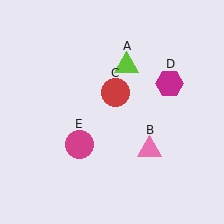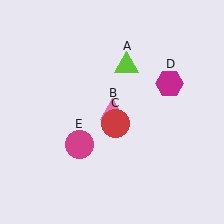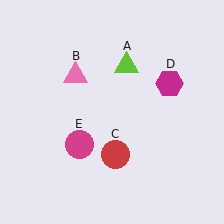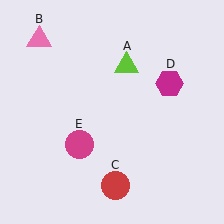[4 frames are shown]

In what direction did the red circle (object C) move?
The red circle (object C) moved down.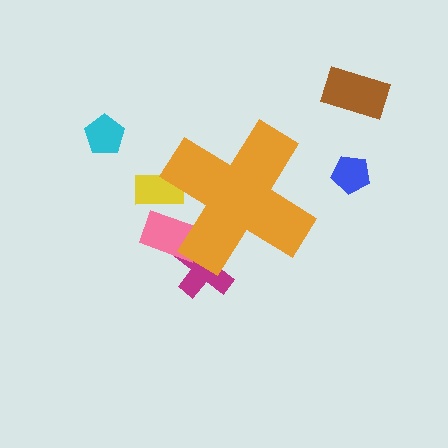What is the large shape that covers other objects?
An orange cross.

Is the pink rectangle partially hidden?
Yes, the pink rectangle is partially hidden behind the orange cross.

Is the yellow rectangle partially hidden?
Yes, the yellow rectangle is partially hidden behind the orange cross.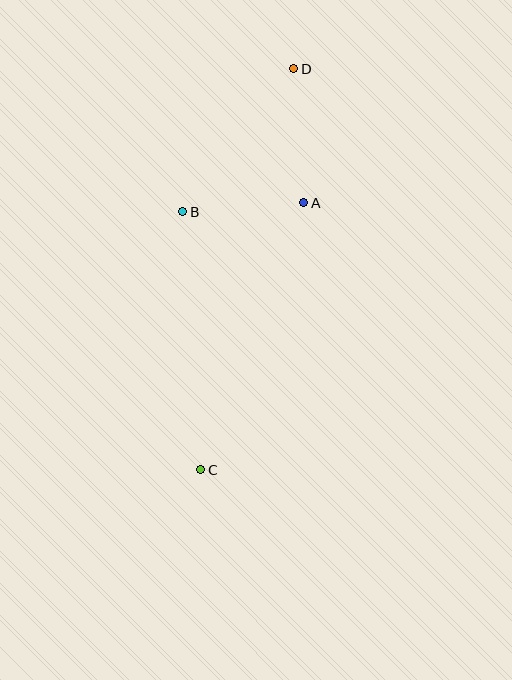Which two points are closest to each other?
Points A and B are closest to each other.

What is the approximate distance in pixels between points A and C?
The distance between A and C is approximately 286 pixels.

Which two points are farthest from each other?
Points C and D are farthest from each other.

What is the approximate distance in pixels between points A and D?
The distance between A and D is approximately 135 pixels.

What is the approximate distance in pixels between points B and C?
The distance between B and C is approximately 259 pixels.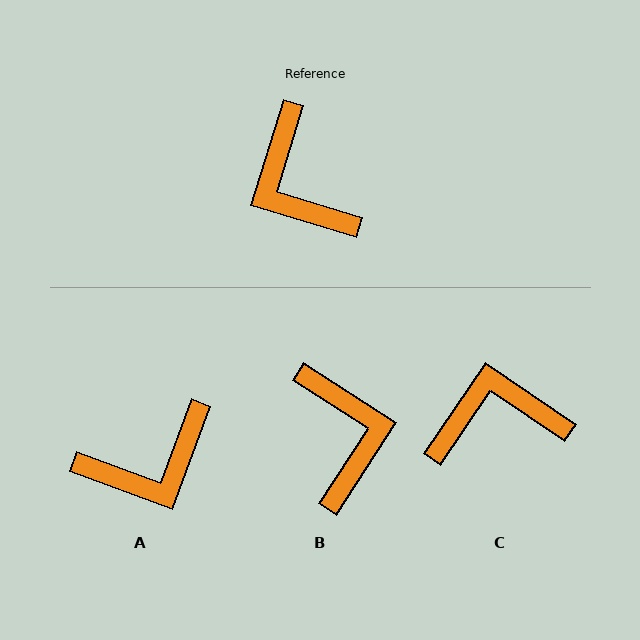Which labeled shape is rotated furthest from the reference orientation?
B, about 164 degrees away.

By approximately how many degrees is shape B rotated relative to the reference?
Approximately 164 degrees counter-clockwise.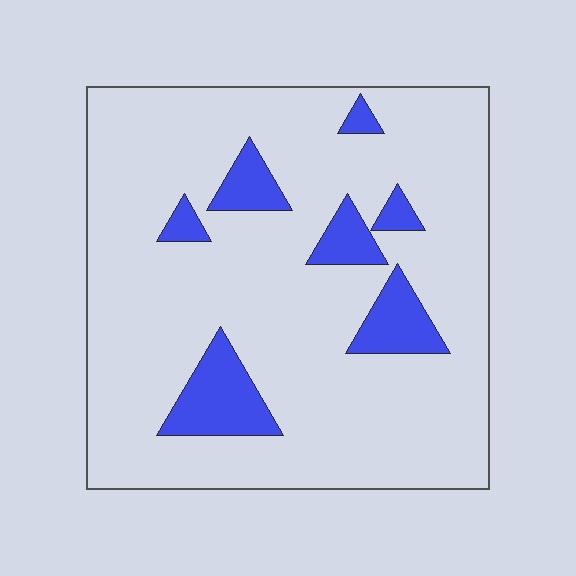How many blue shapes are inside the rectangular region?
7.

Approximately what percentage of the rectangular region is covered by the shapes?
Approximately 15%.